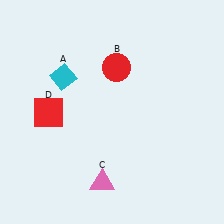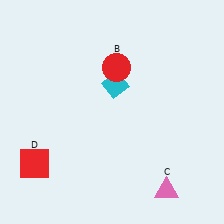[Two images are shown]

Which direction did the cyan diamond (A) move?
The cyan diamond (A) moved right.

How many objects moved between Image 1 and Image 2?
3 objects moved between the two images.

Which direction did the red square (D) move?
The red square (D) moved down.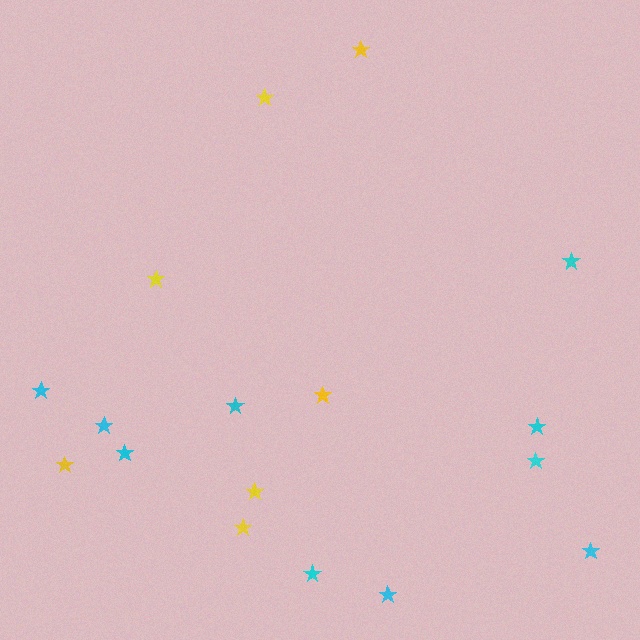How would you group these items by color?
There are 2 groups: one group of cyan stars (10) and one group of yellow stars (7).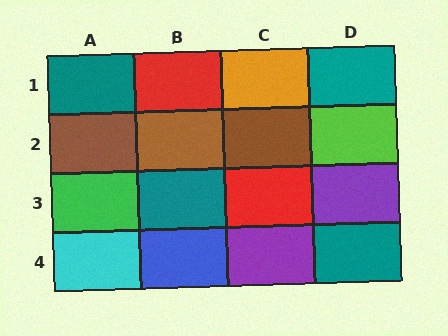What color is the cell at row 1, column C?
Orange.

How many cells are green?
1 cell is green.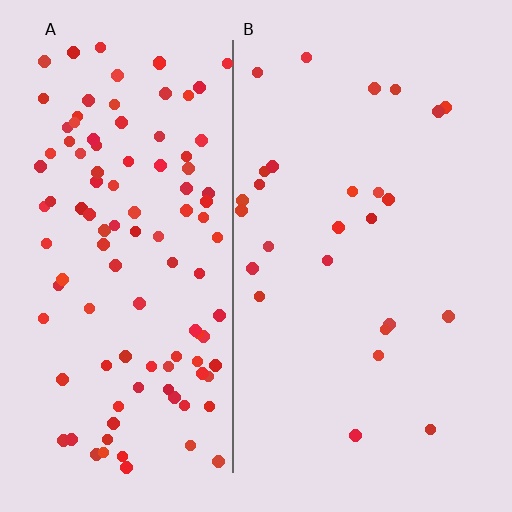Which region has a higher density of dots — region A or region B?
A (the left).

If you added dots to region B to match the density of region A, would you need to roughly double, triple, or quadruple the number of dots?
Approximately quadruple.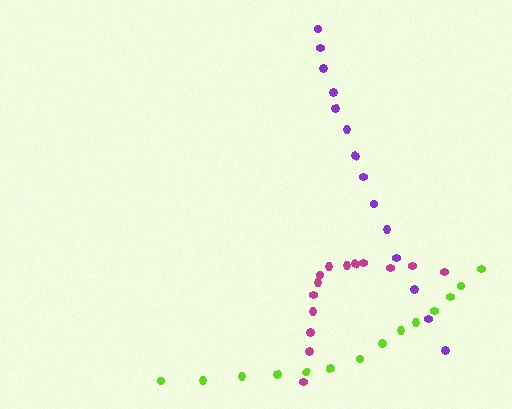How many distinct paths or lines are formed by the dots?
There are 3 distinct paths.